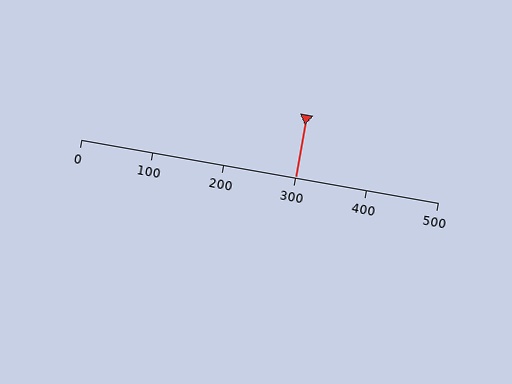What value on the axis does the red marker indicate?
The marker indicates approximately 300.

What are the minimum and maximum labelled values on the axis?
The axis runs from 0 to 500.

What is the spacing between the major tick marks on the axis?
The major ticks are spaced 100 apart.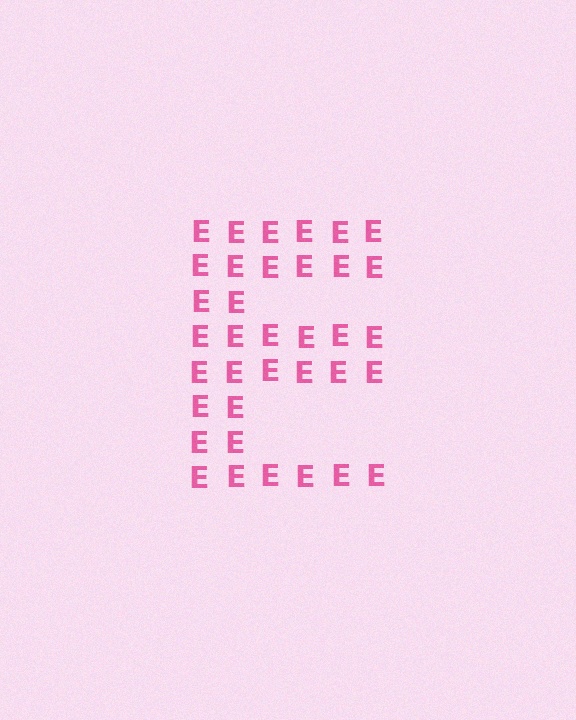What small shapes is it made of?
It is made of small letter E's.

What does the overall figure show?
The overall figure shows the letter E.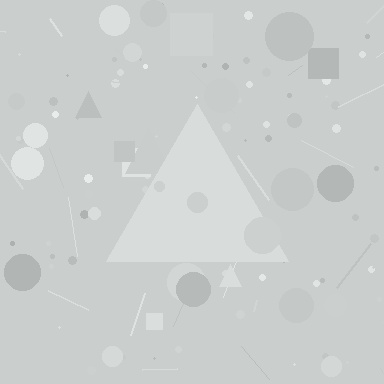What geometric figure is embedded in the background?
A triangle is embedded in the background.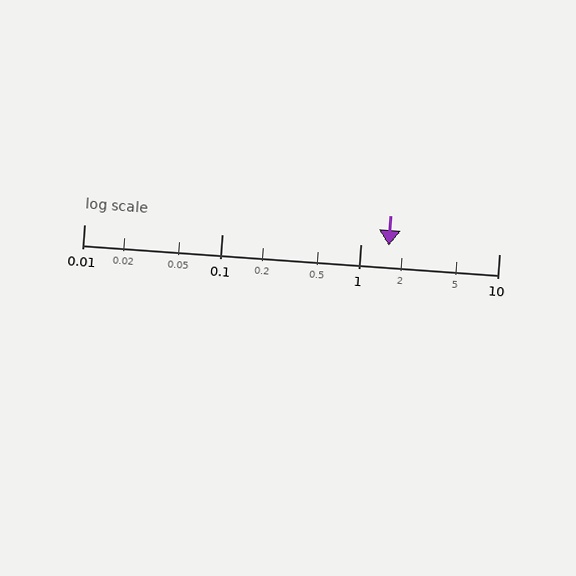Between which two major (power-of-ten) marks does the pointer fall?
The pointer is between 1 and 10.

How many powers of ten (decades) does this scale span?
The scale spans 3 decades, from 0.01 to 10.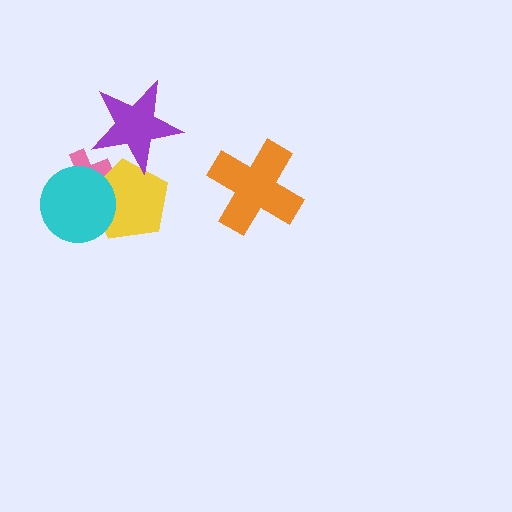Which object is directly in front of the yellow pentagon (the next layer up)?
The purple star is directly in front of the yellow pentagon.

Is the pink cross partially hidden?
Yes, it is partially covered by another shape.